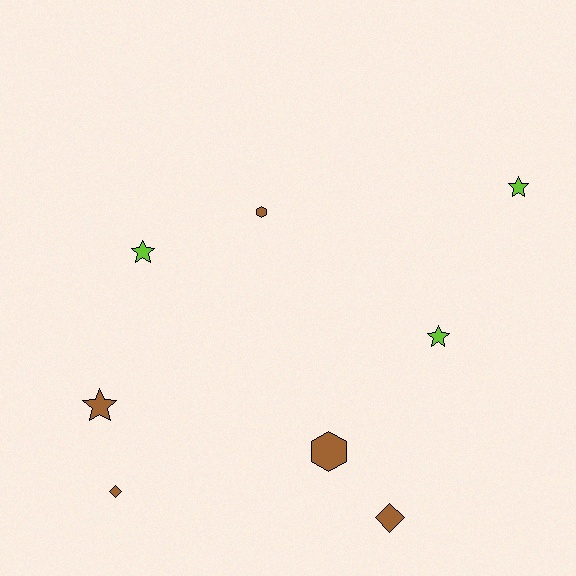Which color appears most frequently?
Brown, with 5 objects.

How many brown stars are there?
There is 1 brown star.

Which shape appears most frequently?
Star, with 4 objects.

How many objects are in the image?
There are 8 objects.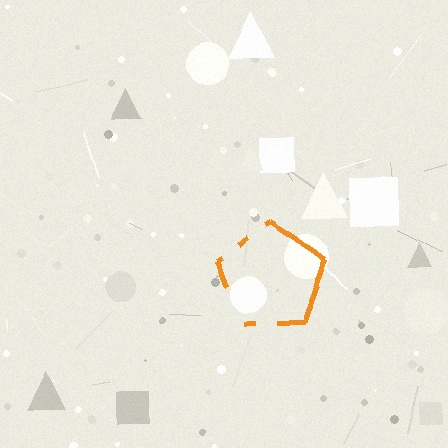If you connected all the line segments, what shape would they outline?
They would outline a pentagon.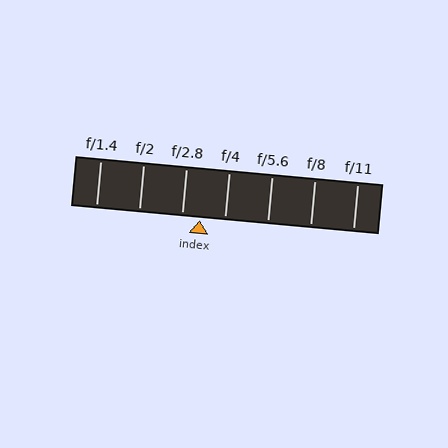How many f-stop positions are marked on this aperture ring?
There are 7 f-stop positions marked.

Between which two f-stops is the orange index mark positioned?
The index mark is between f/2.8 and f/4.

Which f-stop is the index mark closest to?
The index mark is closest to f/2.8.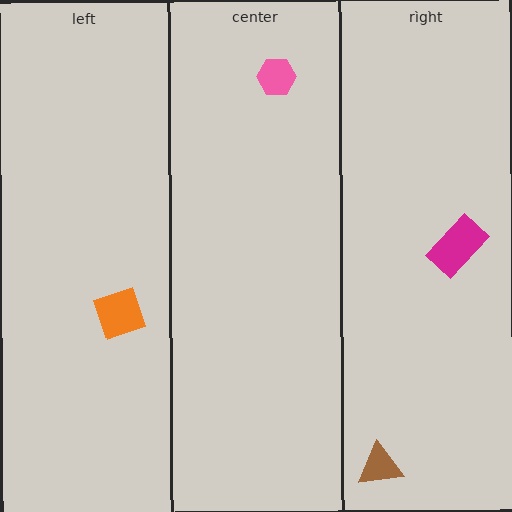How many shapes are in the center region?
1.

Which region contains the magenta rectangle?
The right region.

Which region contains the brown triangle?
The right region.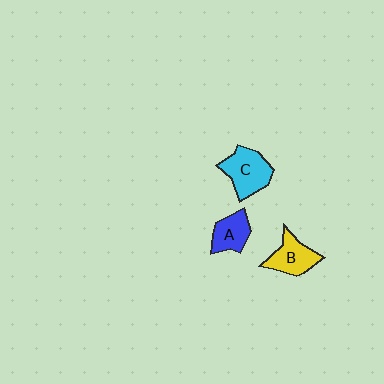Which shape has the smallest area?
Shape A (blue).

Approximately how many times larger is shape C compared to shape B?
Approximately 1.2 times.